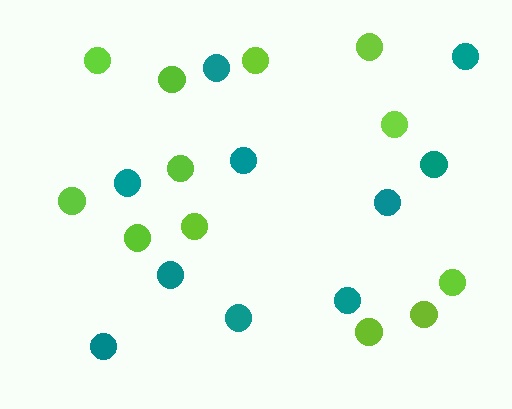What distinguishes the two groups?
There are 2 groups: one group of lime circles (12) and one group of teal circles (10).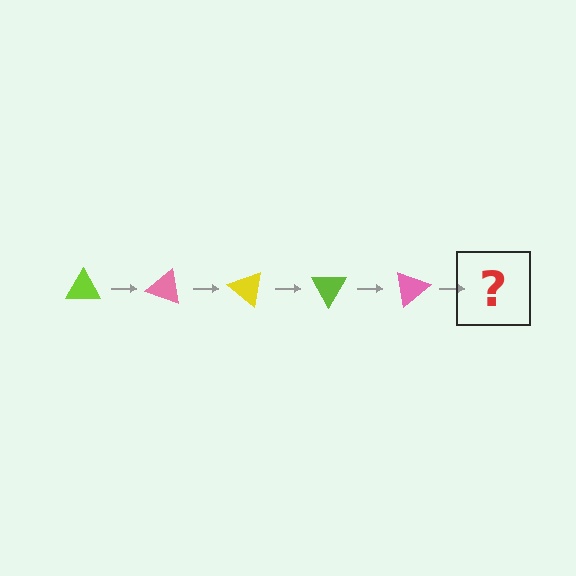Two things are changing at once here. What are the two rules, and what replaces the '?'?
The two rules are that it rotates 20 degrees each step and the color cycles through lime, pink, and yellow. The '?' should be a yellow triangle, rotated 100 degrees from the start.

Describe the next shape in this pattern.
It should be a yellow triangle, rotated 100 degrees from the start.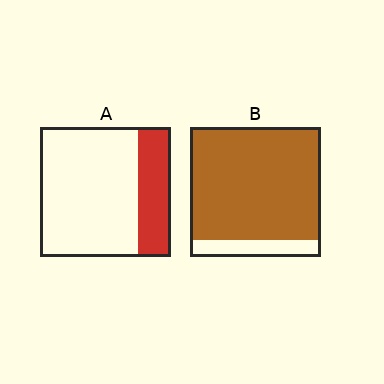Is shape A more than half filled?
No.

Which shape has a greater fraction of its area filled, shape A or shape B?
Shape B.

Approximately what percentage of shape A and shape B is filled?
A is approximately 25% and B is approximately 85%.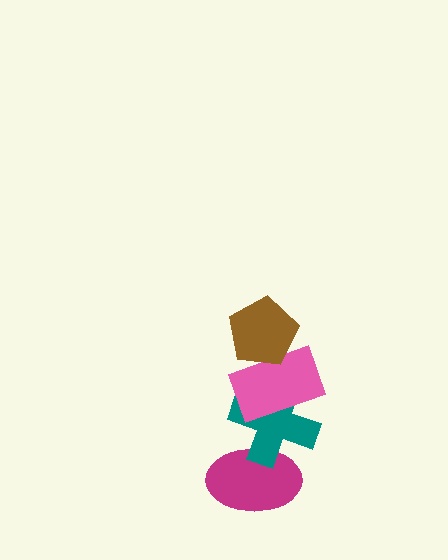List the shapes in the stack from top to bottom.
From top to bottom: the brown pentagon, the pink rectangle, the teal cross, the magenta ellipse.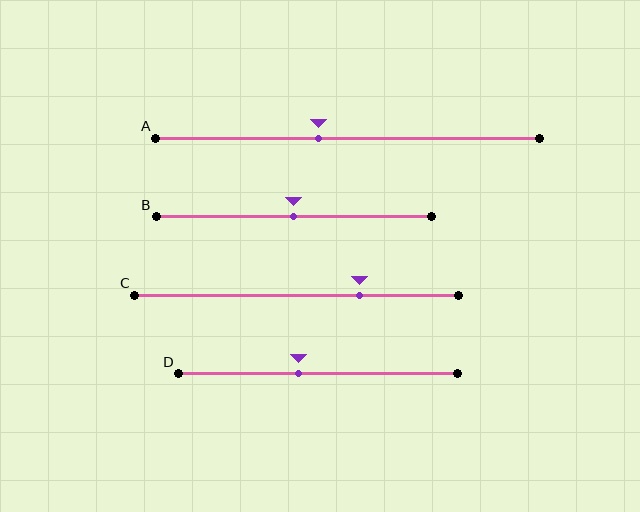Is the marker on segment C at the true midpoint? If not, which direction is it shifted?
No, the marker on segment C is shifted to the right by about 20% of the segment length.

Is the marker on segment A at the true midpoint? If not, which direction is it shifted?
No, the marker on segment A is shifted to the left by about 7% of the segment length.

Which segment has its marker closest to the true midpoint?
Segment B has its marker closest to the true midpoint.